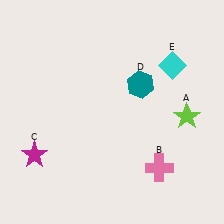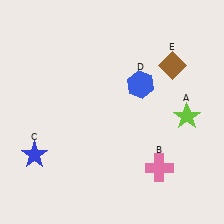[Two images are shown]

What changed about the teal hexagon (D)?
In Image 1, D is teal. In Image 2, it changed to blue.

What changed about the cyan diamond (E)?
In Image 1, E is cyan. In Image 2, it changed to brown.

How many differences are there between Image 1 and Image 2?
There are 3 differences between the two images.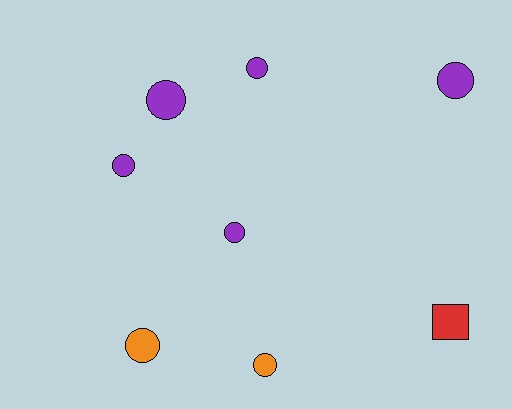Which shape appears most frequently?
Circle, with 7 objects.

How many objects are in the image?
There are 8 objects.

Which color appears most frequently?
Purple, with 5 objects.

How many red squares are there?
There is 1 red square.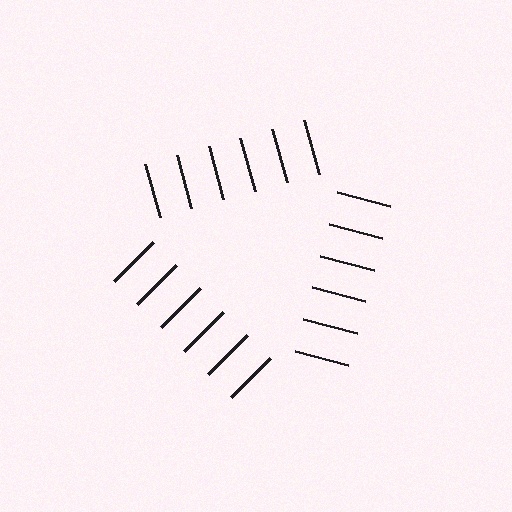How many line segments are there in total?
18 — 6 along each of the 3 edges.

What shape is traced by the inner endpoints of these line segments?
An illusory triangle — the line segments terminate on its edges but no continuous stroke is drawn.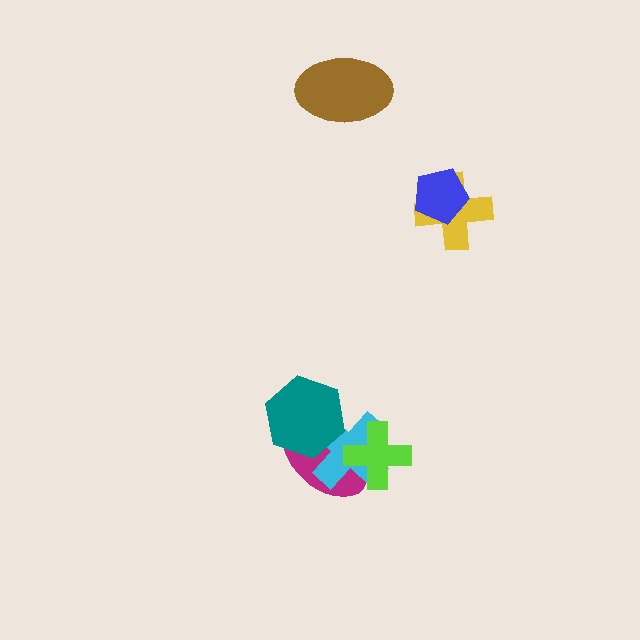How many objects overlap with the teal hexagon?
2 objects overlap with the teal hexagon.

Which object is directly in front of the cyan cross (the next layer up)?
The lime cross is directly in front of the cyan cross.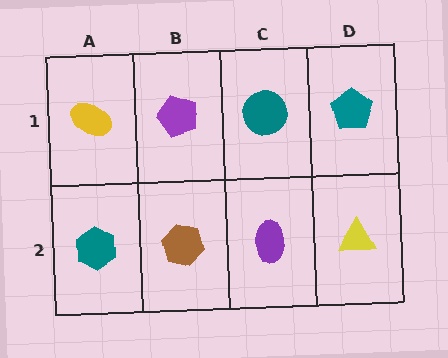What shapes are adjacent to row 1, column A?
A teal hexagon (row 2, column A), a purple pentagon (row 1, column B).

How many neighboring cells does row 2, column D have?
2.